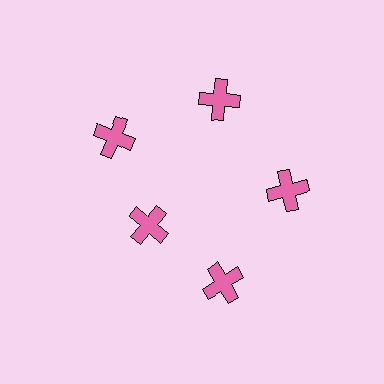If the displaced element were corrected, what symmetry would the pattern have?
It would have 5-fold rotational symmetry — the pattern would map onto itself every 72 degrees.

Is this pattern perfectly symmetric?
No. The 5 pink crosses are arranged in a ring, but one element near the 8 o'clock position is pulled inward toward the center, breaking the 5-fold rotational symmetry.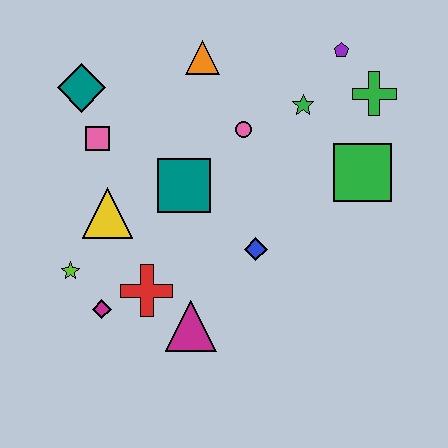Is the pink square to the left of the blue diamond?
Yes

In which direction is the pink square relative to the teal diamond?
The pink square is below the teal diamond.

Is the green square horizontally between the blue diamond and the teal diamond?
No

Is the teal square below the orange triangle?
Yes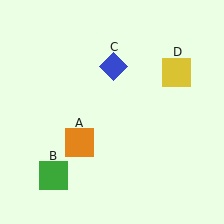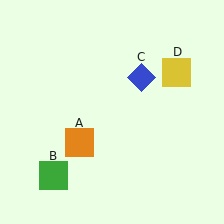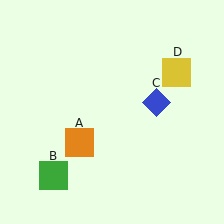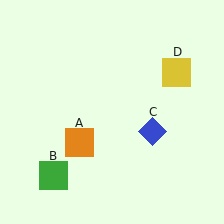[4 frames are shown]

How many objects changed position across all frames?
1 object changed position: blue diamond (object C).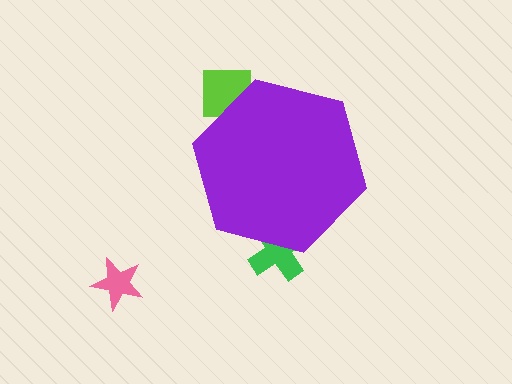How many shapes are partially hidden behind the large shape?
2 shapes are partially hidden.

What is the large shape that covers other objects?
A purple hexagon.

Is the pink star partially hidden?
No, the pink star is fully visible.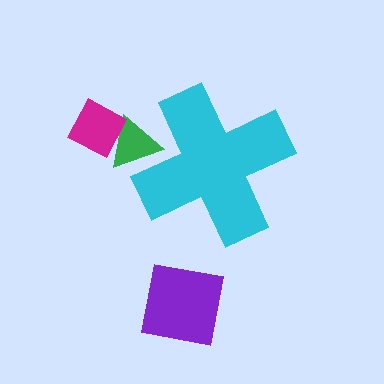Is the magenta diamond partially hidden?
No, the magenta diamond is fully visible.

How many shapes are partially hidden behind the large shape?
1 shape is partially hidden.